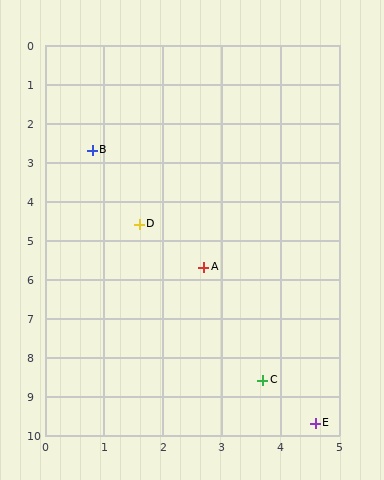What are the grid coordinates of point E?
Point E is at approximately (4.6, 9.7).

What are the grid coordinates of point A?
Point A is at approximately (2.7, 5.7).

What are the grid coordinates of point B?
Point B is at approximately (0.8, 2.7).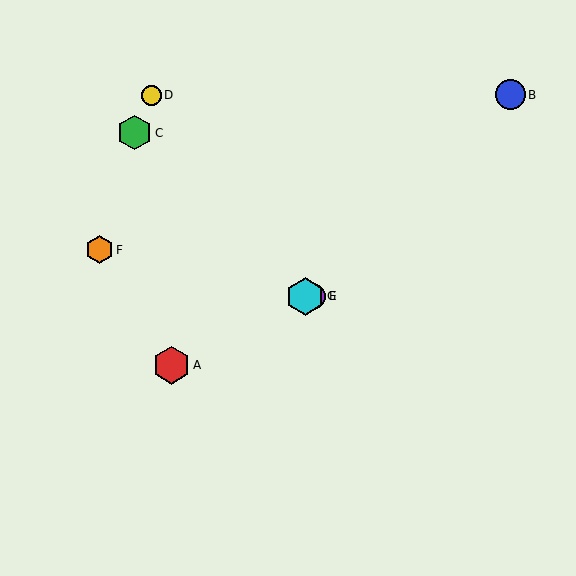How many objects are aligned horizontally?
2 objects (E, G) are aligned horizontally.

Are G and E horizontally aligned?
Yes, both are at y≈296.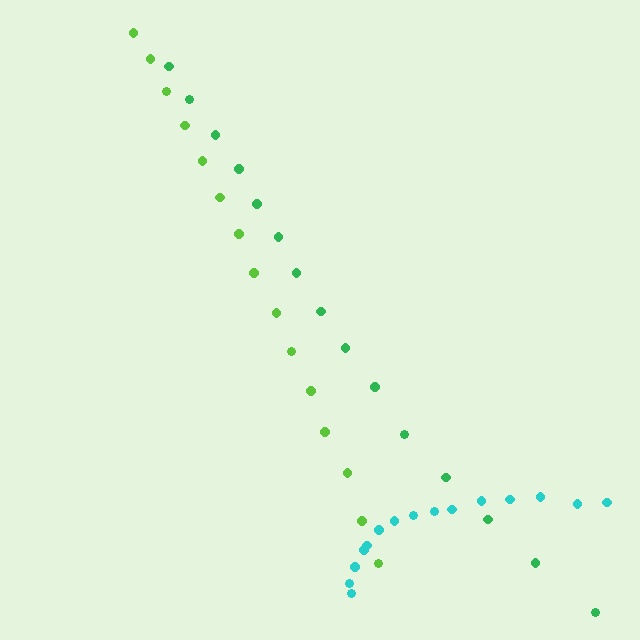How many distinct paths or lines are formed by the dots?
There are 3 distinct paths.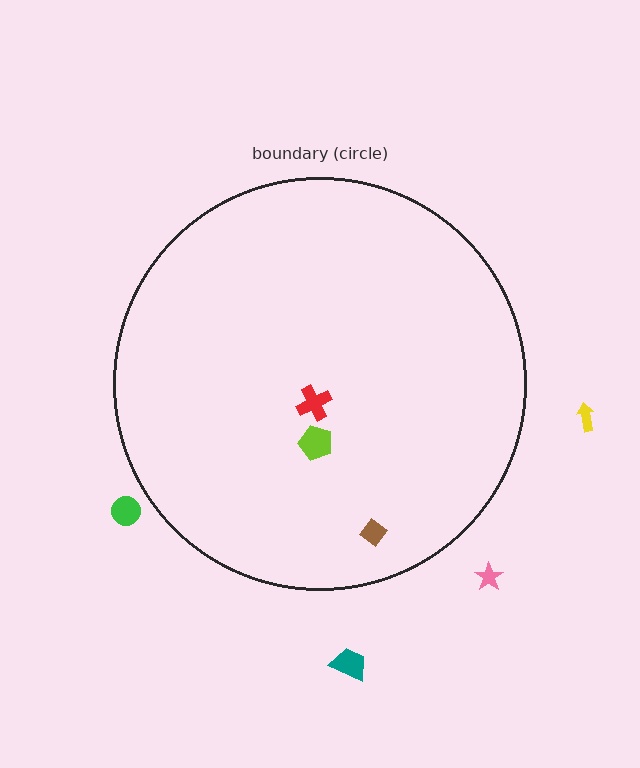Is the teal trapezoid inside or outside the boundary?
Outside.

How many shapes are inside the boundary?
3 inside, 4 outside.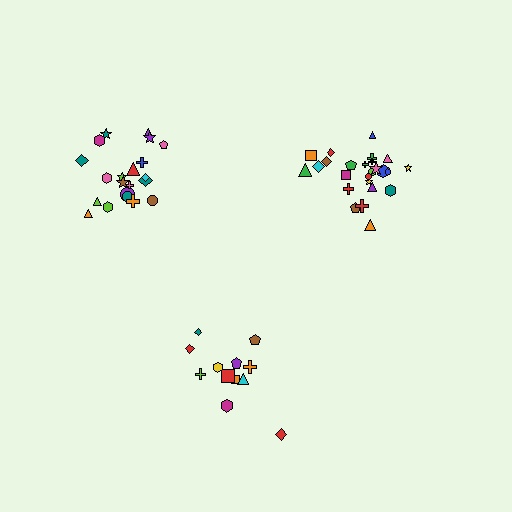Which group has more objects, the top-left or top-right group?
The top-right group.